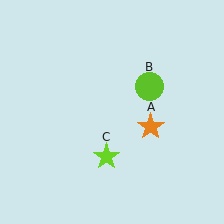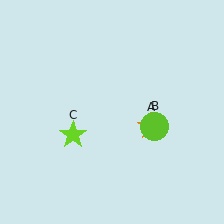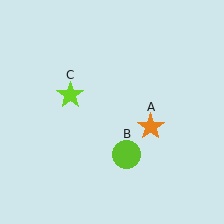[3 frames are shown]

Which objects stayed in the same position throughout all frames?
Orange star (object A) remained stationary.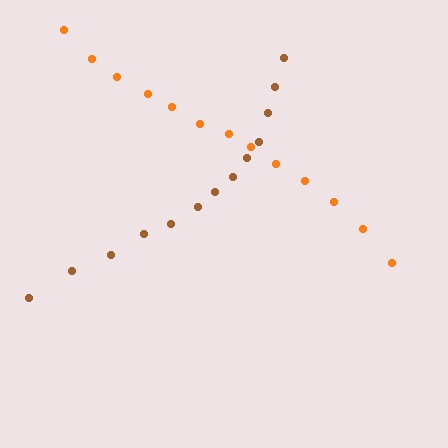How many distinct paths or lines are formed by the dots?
There are 2 distinct paths.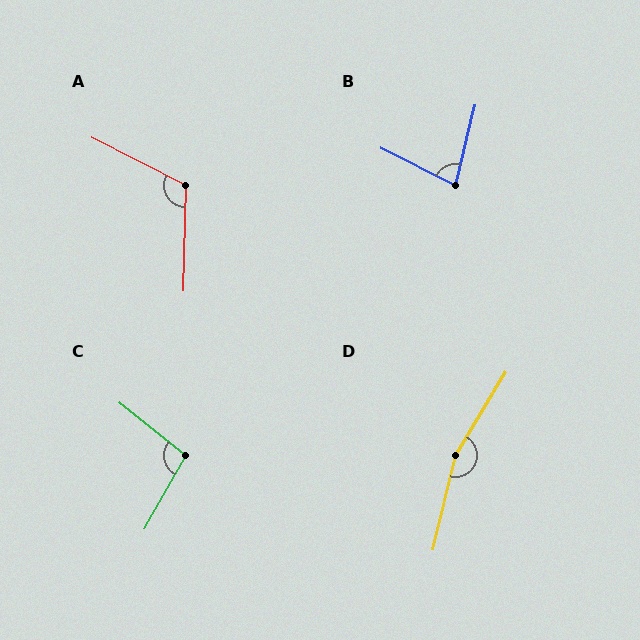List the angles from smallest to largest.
B (77°), C (99°), A (116°), D (162°).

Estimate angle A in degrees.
Approximately 116 degrees.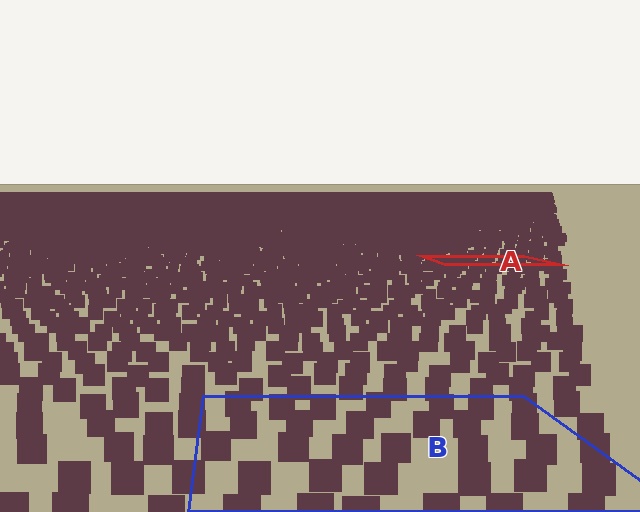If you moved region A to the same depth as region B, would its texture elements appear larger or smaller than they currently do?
They would appear larger. At a closer depth, the same texture elements are projected at a bigger on-screen size.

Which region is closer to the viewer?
Region B is closer. The texture elements there are larger and more spread out.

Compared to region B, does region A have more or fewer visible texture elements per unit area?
Region A has more texture elements per unit area — they are packed more densely because it is farther away.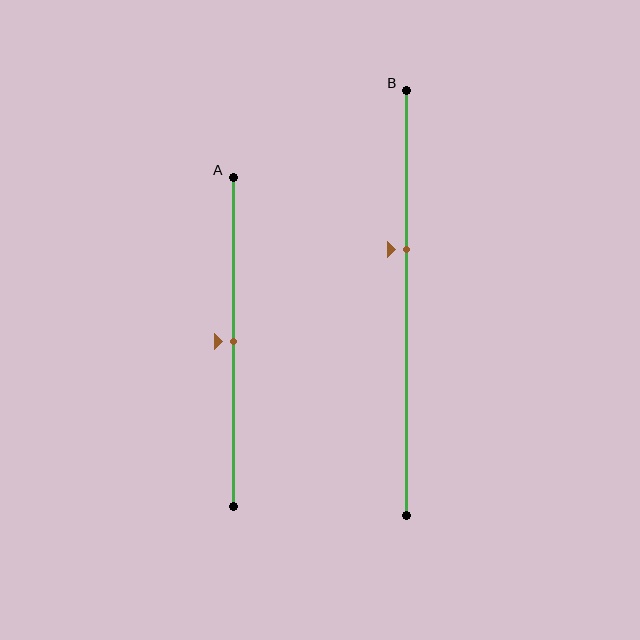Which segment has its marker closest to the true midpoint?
Segment A has its marker closest to the true midpoint.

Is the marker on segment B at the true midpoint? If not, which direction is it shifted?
No, the marker on segment B is shifted upward by about 13% of the segment length.